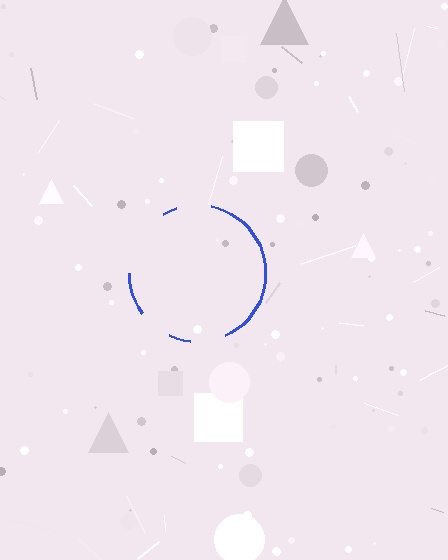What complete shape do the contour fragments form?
The contour fragments form a circle.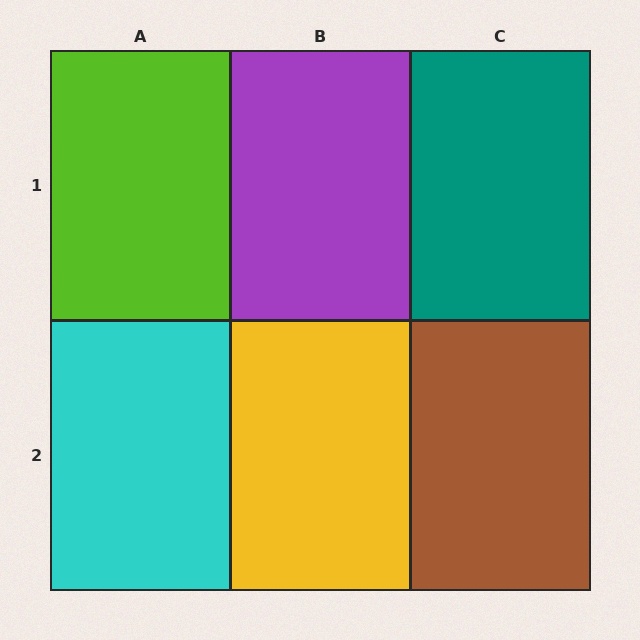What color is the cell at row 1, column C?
Teal.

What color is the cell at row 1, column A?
Lime.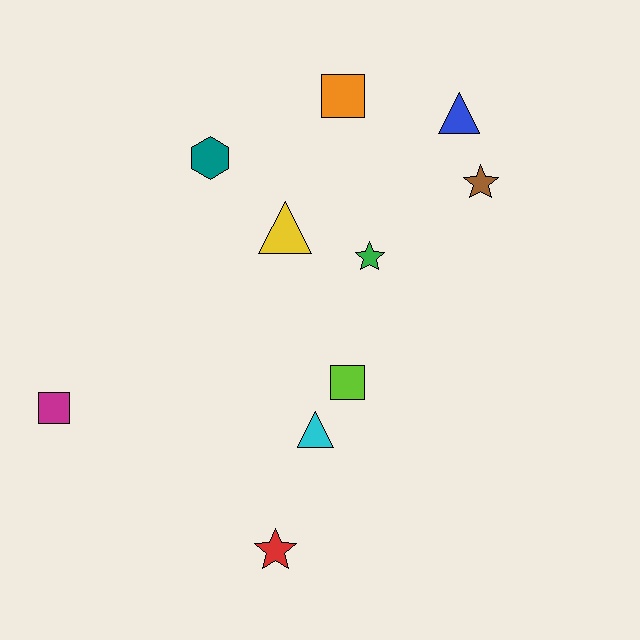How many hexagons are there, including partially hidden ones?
There is 1 hexagon.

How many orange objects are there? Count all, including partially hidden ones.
There is 1 orange object.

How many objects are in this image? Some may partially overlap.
There are 10 objects.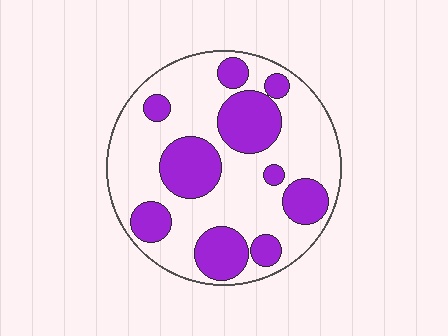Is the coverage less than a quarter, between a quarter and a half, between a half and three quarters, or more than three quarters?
Between a quarter and a half.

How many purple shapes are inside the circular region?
10.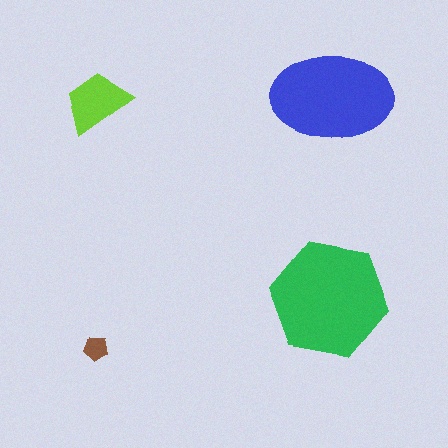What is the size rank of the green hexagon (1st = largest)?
1st.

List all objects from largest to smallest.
The green hexagon, the blue ellipse, the lime trapezoid, the brown pentagon.